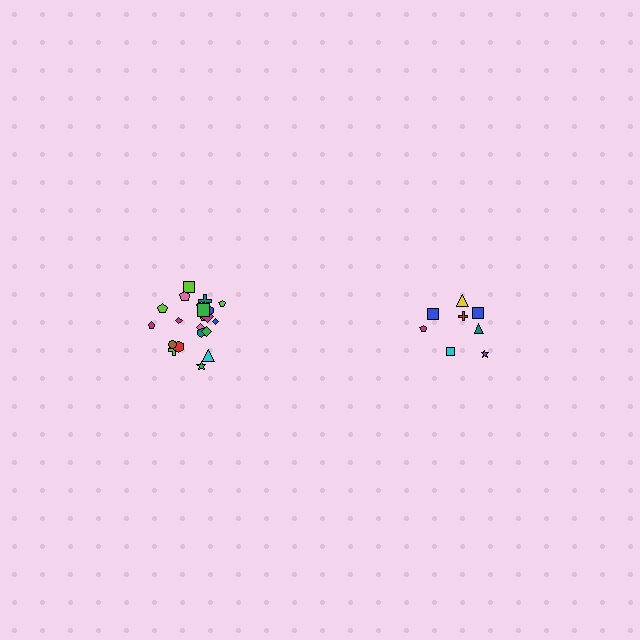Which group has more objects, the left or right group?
The left group.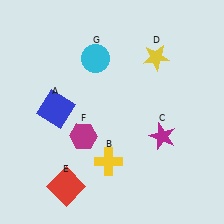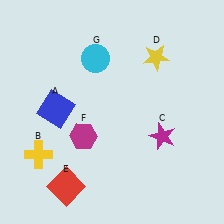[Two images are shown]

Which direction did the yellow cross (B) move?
The yellow cross (B) moved left.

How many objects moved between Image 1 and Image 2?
1 object moved between the two images.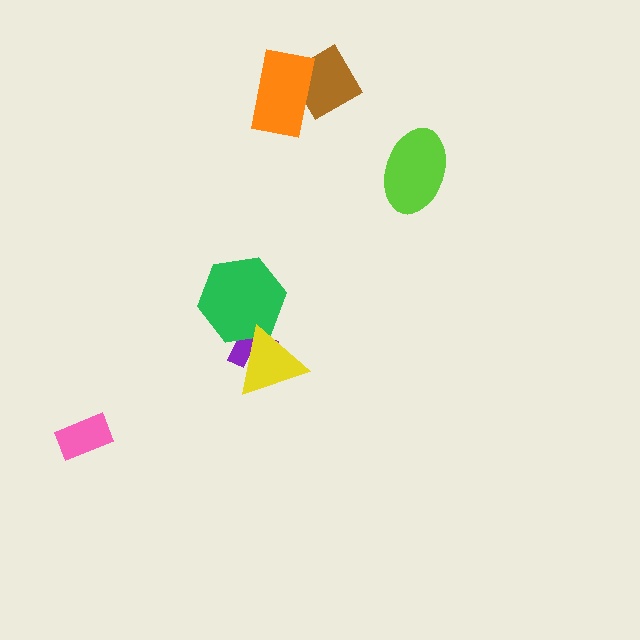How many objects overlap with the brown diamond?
1 object overlaps with the brown diamond.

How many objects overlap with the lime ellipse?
0 objects overlap with the lime ellipse.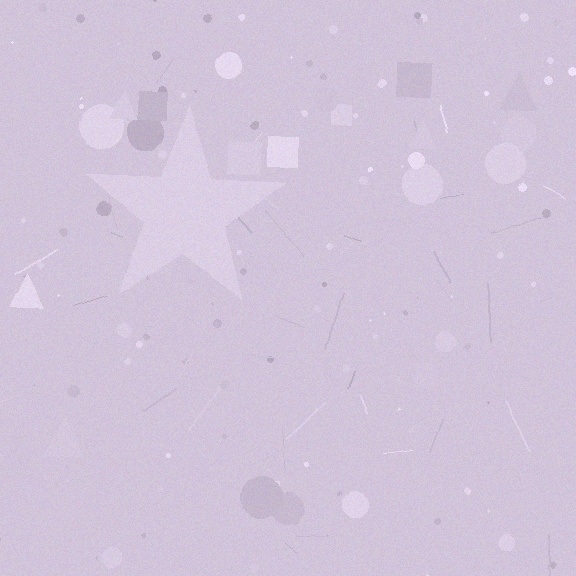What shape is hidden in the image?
A star is hidden in the image.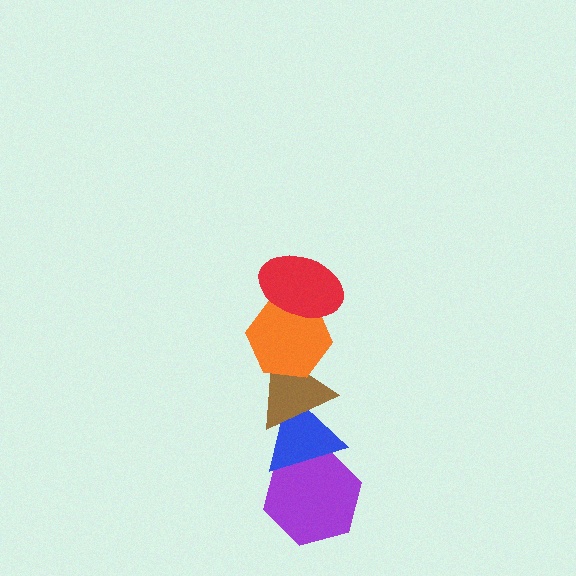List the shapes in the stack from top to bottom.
From top to bottom: the red ellipse, the orange hexagon, the brown triangle, the blue triangle, the purple hexagon.